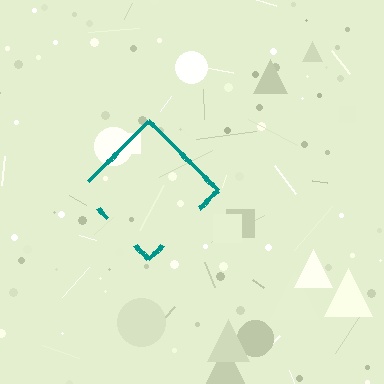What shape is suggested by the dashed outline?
The dashed outline suggests a diamond.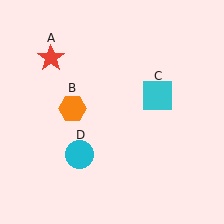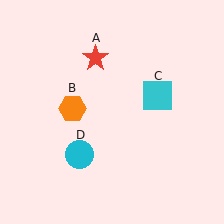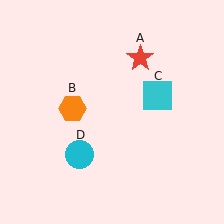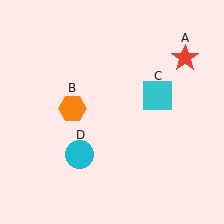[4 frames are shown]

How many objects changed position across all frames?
1 object changed position: red star (object A).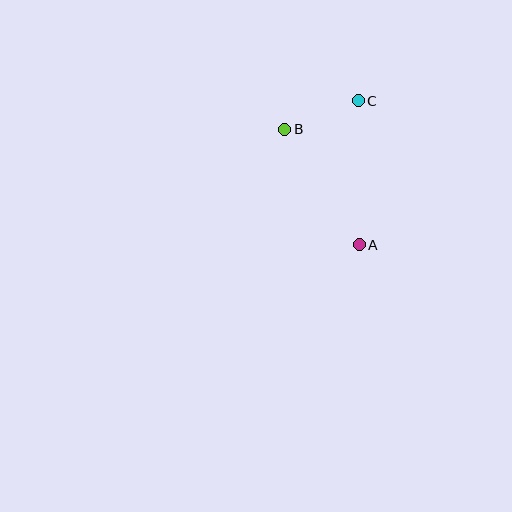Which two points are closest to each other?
Points B and C are closest to each other.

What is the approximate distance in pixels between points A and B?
The distance between A and B is approximately 137 pixels.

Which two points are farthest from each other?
Points A and C are farthest from each other.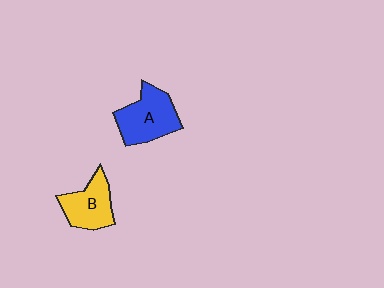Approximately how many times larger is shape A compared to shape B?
Approximately 1.2 times.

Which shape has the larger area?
Shape A (blue).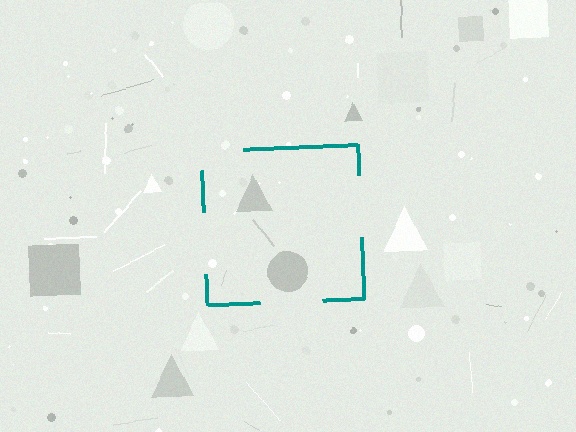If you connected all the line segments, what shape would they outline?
They would outline a square.